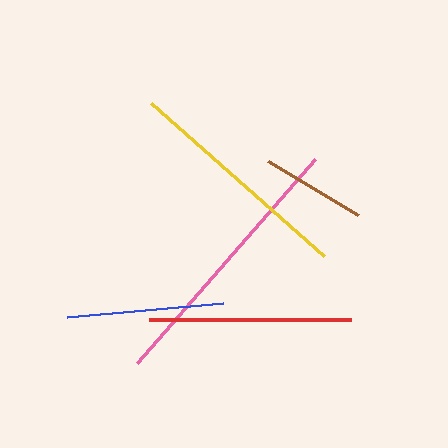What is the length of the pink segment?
The pink segment is approximately 271 pixels long.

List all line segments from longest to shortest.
From longest to shortest: pink, yellow, red, blue, brown.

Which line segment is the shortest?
The brown line is the shortest at approximately 106 pixels.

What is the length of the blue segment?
The blue segment is approximately 156 pixels long.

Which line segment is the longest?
The pink line is the longest at approximately 271 pixels.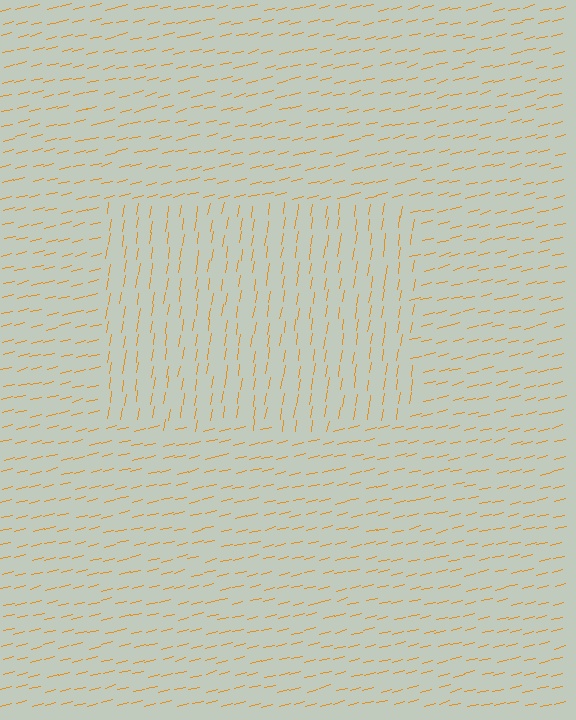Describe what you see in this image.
The image is filled with small orange line segments. A rectangle region in the image has lines oriented differently from the surrounding lines, creating a visible texture boundary.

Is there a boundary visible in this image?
Yes, there is a texture boundary formed by a change in line orientation.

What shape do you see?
I see a rectangle.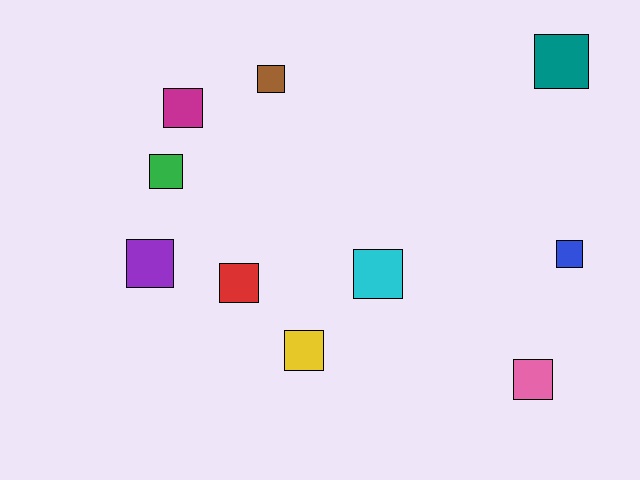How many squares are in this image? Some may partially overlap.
There are 10 squares.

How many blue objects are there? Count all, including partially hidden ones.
There is 1 blue object.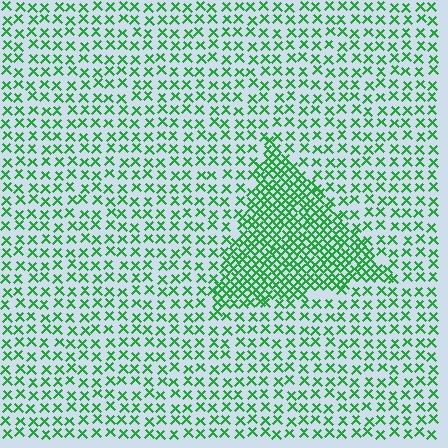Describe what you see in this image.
The image contains small green elements arranged at two different densities. A triangle-shaped region is visible where the elements are more densely packed than the surrounding area.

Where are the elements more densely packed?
The elements are more densely packed inside the triangle boundary.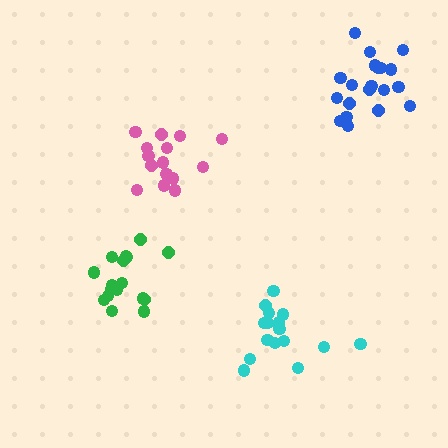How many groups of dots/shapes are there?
There are 4 groups.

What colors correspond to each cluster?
The clusters are colored: cyan, green, pink, blue.